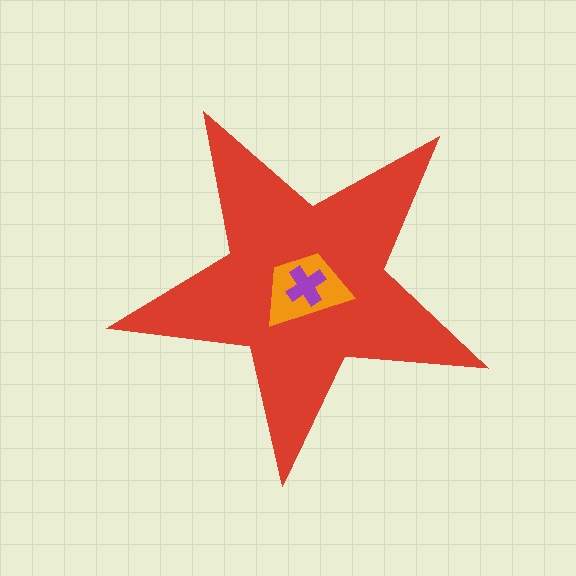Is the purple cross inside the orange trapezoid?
Yes.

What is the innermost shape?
The purple cross.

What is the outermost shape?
The red star.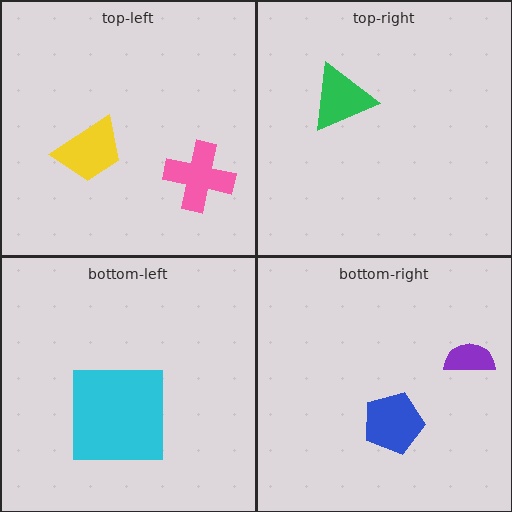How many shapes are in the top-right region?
1.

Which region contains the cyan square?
The bottom-left region.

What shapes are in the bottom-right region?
The purple semicircle, the blue pentagon.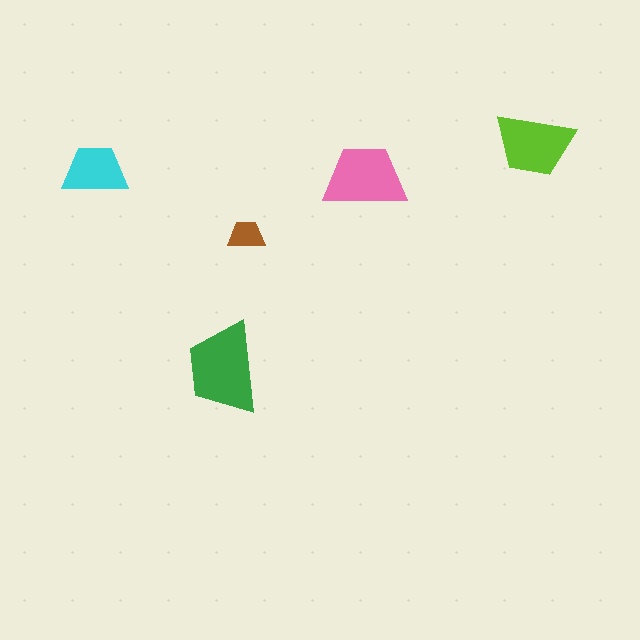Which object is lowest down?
The green trapezoid is bottommost.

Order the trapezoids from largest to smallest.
the green one, the pink one, the lime one, the cyan one, the brown one.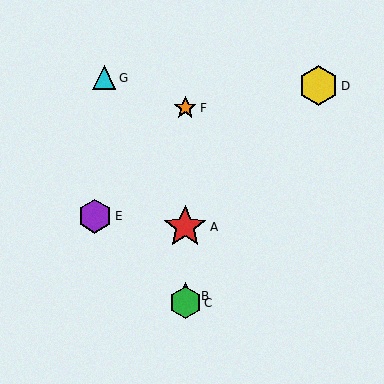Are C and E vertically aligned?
No, C is at x≈185 and E is at x≈95.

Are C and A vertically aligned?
Yes, both are at x≈185.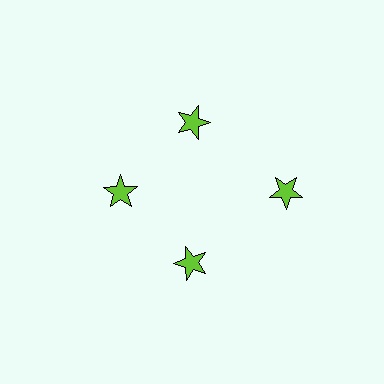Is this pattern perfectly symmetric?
No. The 4 lime stars are arranged in a ring, but one element near the 3 o'clock position is pushed outward from the center, breaking the 4-fold rotational symmetry.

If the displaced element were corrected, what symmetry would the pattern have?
It would have 4-fold rotational symmetry — the pattern would map onto itself every 90 degrees.